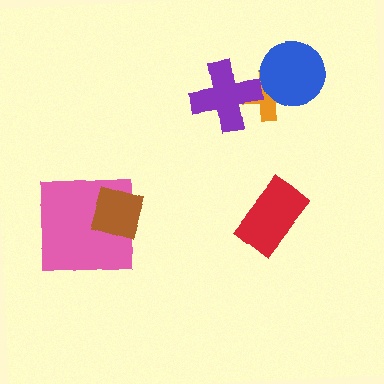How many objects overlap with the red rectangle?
0 objects overlap with the red rectangle.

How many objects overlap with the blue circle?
1 object overlaps with the blue circle.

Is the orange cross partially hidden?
Yes, it is partially covered by another shape.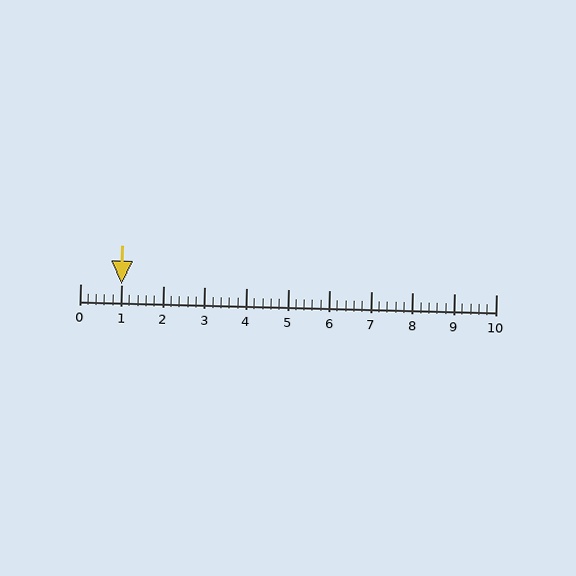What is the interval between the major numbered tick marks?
The major tick marks are spaced 1 units apart.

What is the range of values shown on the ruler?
The ruler shows values from 0 to 10.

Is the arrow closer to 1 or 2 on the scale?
The arrow is closer to 1.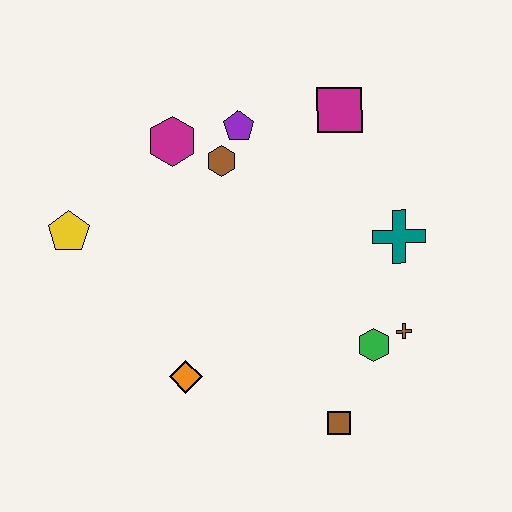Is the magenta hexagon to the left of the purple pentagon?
Yes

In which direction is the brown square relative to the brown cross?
The brown square is below the brown cross.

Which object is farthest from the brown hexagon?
The brown square is farthest from the brown hexagon.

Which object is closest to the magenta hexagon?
The brown hexagon is closest to the magenta hexagon.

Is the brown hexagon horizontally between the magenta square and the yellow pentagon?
Yes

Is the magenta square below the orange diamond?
No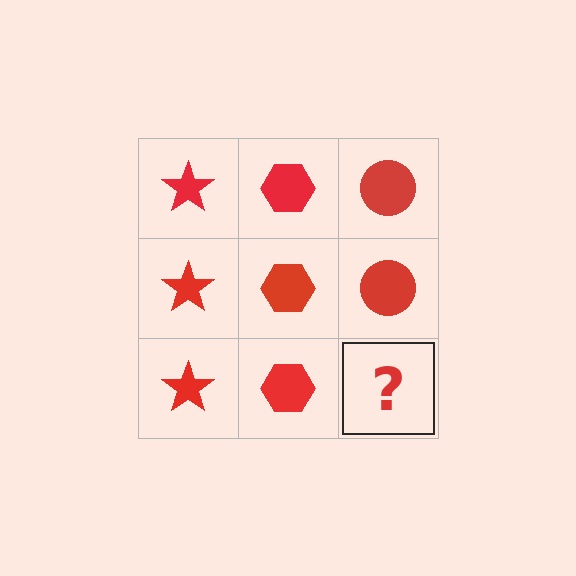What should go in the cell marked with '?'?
The missing cell should contain a red circle.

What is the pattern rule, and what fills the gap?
The rule is that each column has a consistent shape. The gap should be filled with a red circle.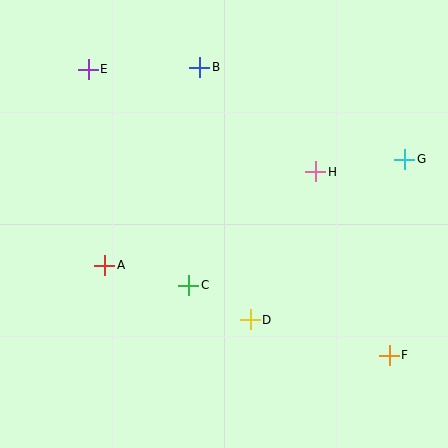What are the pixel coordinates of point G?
Point G is at (405, 159).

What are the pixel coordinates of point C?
Point C is at (189, 285).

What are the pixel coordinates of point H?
Point H is at (316, 172).